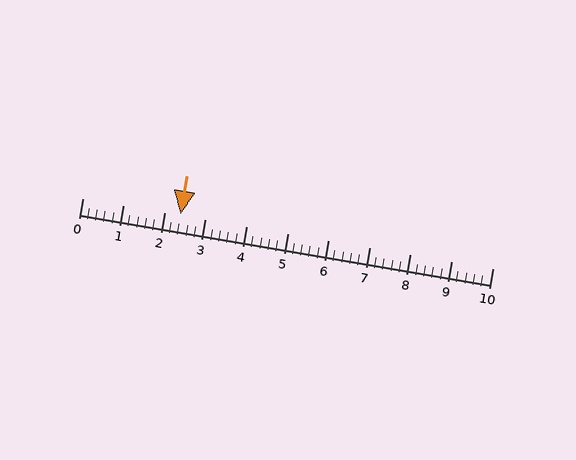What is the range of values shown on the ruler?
The ruler shows values from 0 to 10.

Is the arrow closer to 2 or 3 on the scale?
The arrow is closer to 2.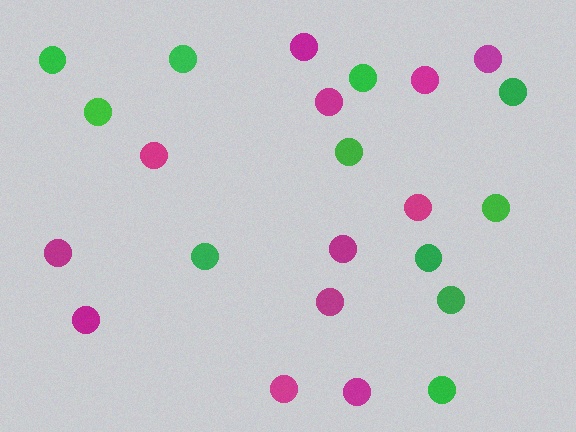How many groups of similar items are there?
There are 2 groups: one group of green circles (11) and one group of magenta circles (12).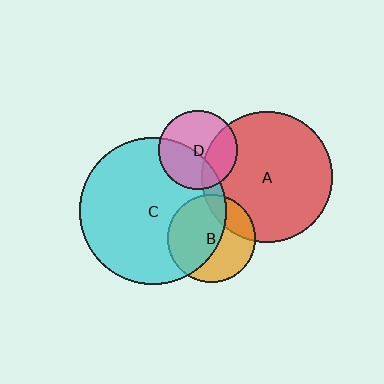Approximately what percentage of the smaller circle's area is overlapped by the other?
Approximately 40%.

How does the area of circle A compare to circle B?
Approximately 2.2 times.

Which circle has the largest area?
Circle C (cyan).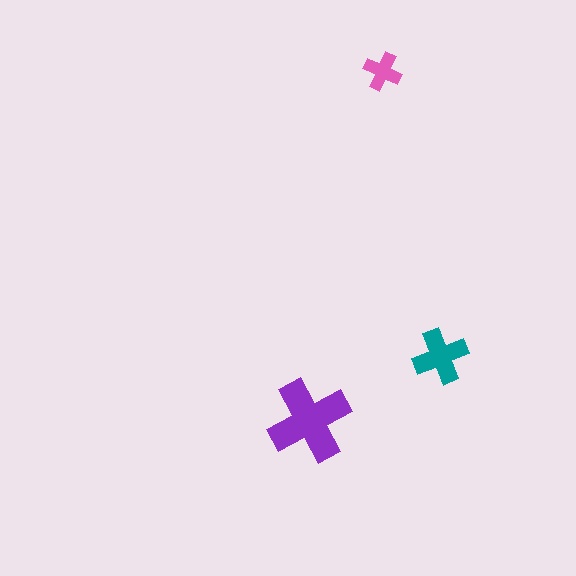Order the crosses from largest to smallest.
the purple one, the teal one, the pink one.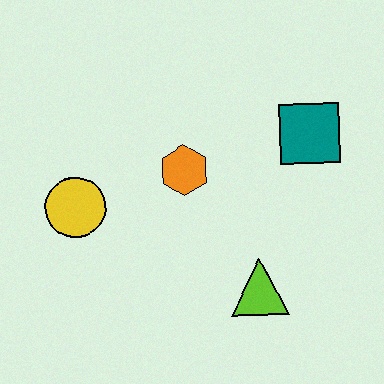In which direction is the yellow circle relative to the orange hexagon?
The yellow circle is to the left of the orange hexagon.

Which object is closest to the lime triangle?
The orange hexagon is closest to the lime triangle.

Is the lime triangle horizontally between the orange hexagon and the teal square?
Yes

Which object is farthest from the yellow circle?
The teal square is farthest from the yellow circle.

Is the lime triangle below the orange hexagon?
Yes